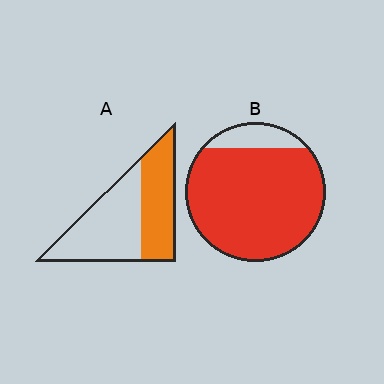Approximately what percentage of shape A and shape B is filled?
A is approximately 45% and B is approximately 85%.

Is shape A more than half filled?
No.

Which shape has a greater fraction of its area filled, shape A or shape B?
Shape B.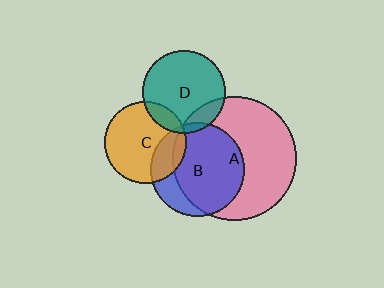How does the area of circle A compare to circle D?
Approximately 2.2 times.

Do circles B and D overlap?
Yes.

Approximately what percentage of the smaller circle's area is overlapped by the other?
Approximately 5%.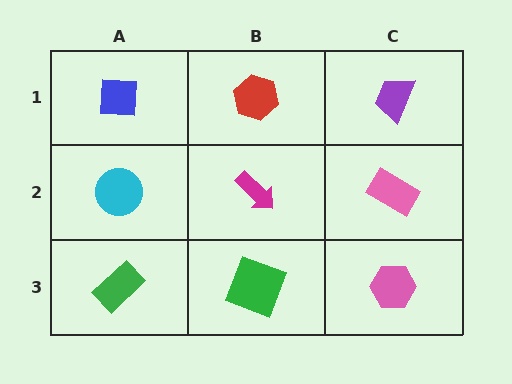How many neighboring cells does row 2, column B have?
4.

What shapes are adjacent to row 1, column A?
A cyan circle (row 2, column A), a red hexagon (row 1, column B).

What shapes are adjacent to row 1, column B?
A magenta arrow (row 2, column B), a blue square (row 1, column A), a purple trapezoid (row 1, column C).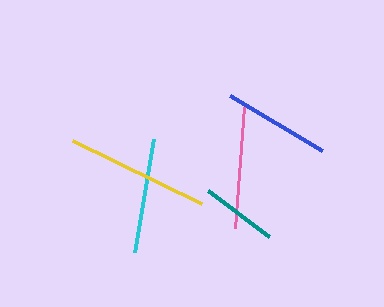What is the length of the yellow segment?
The yellow segment is approximately 143 pixels long.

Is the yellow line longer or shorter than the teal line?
The yellow line is longer than the teal line.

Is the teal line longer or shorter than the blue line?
The blue line is longer than the teal line.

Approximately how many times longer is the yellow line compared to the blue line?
The yellow line is approximately 1.3 times the length of the blue line.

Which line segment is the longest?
The yellow line is the longest at approximately 143 pixels.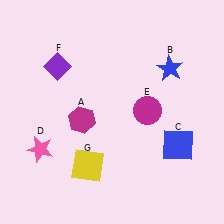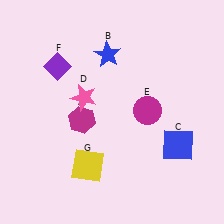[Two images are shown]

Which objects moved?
The objects that moved are: the blue star (B), the pink star (D).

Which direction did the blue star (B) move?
The blue star (B) moved left.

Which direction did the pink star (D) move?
The pink star (D) moved up.